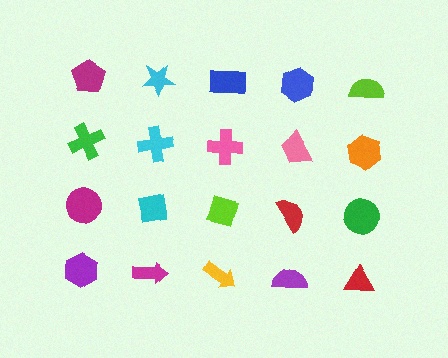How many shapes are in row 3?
5 shapes.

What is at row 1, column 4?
A blue hexagon.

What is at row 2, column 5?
An orange hexagon.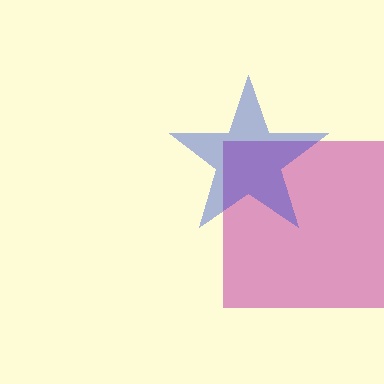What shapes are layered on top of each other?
The layered shapes are: a magenta square, a blue star.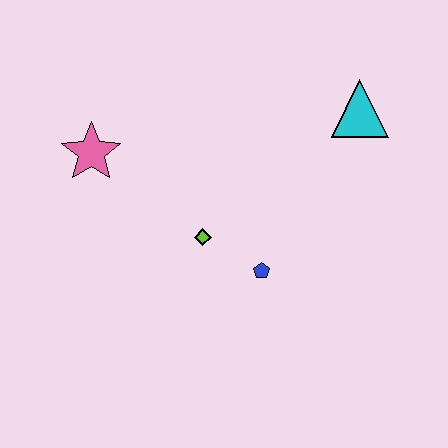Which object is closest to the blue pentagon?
The lime diamond is closest to the blue pentagon.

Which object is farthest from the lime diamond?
The cyan triangle is farthest from the lime diamond.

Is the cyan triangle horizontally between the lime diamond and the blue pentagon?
No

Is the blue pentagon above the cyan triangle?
No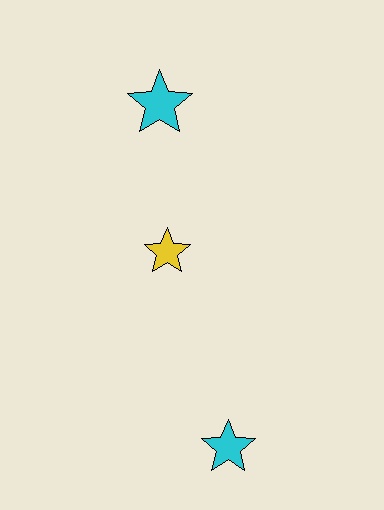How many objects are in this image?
There are 3 objects.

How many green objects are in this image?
There are no green objects.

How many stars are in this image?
There are 3 stars.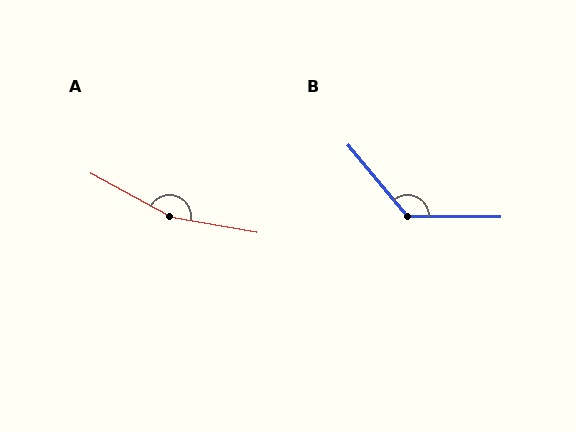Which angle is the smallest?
B, at approximately 130 degrees.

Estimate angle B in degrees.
Approximately 130 degrees.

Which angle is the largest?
A, at approximately 161 degrees.